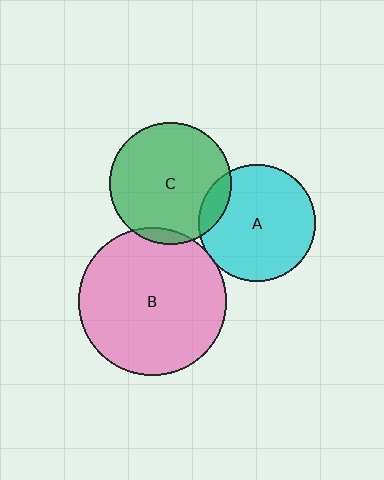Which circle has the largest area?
Circle B (pink).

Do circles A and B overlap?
Yes.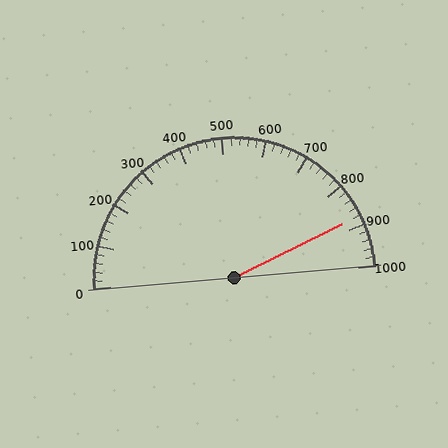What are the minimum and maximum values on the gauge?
The gauge ranges from 0 to 1000.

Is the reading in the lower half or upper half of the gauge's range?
The reading is in the upper half of the range (0 to 1000).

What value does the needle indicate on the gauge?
The needle indicates approximately 880.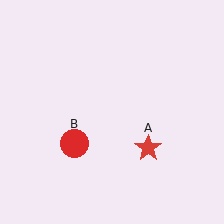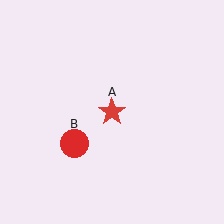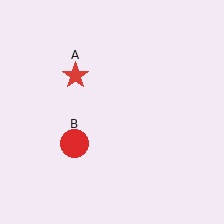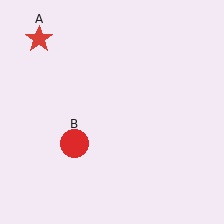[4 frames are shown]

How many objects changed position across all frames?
1 object changed position: red star (object A).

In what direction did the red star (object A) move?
The red star (object A) moved up and to the left.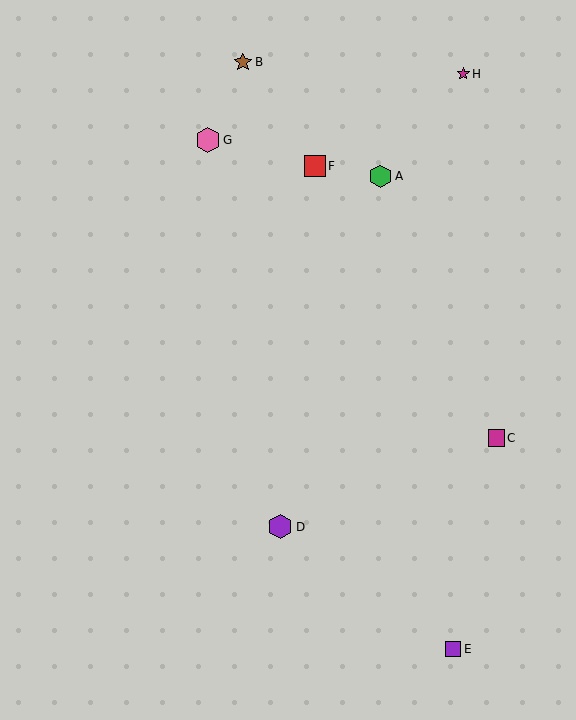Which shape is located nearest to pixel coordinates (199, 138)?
The pink hexagon (labeled G) at (208, 140) is nearest to that location.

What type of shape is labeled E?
Shape E is a purple square.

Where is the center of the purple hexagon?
The center of the purple hexagon is at (280, 527).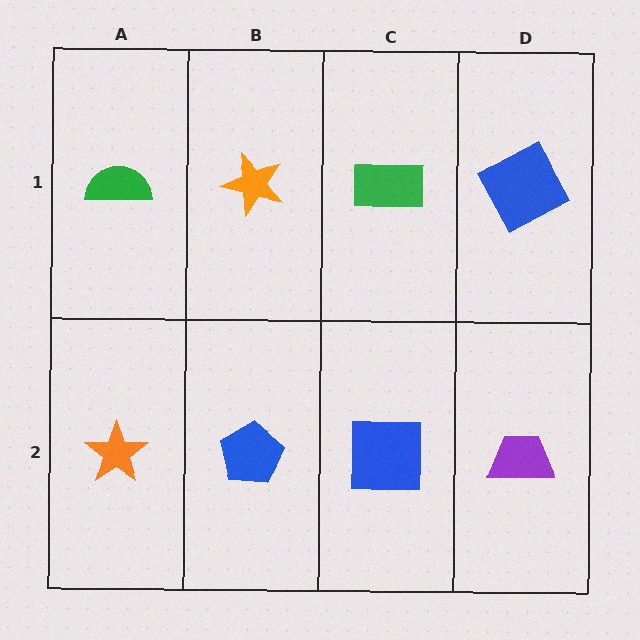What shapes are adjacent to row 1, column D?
A purple trapezoid (row 2, column D), a green rectangle (row 1, column C).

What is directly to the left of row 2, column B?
An orange star.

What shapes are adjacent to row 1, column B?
A blue pentagon (row 2, column B), a green semicircle (row 1, column A), a green rectangle (row 1, column C).